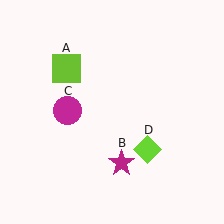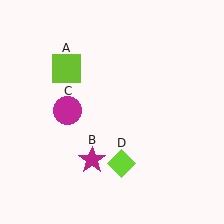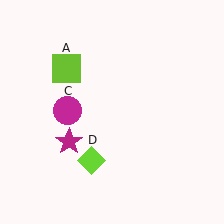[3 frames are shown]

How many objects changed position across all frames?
2 objects changed position: magenta star (object B), lime diamond (object D).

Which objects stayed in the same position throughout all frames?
Lime square (object A) and magenta circle (object C) remained stationary.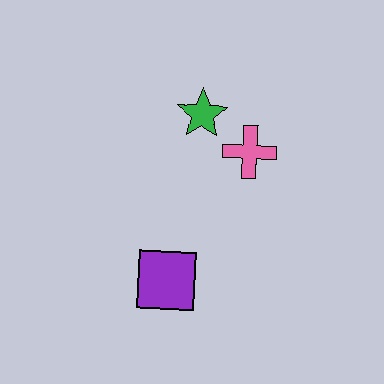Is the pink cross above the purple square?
Yes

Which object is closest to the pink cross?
The green star is closest to the pink cross.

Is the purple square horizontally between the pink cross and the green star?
No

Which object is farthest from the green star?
The purple square is farthest from the green star.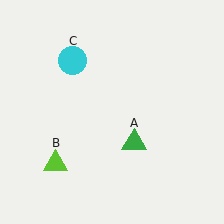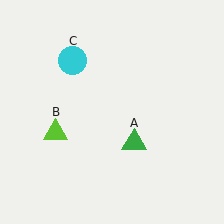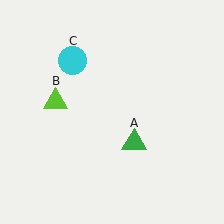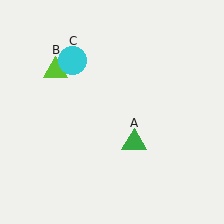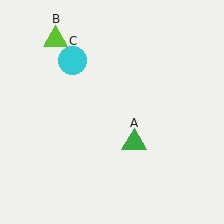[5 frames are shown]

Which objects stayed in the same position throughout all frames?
Green triangle (object A) and cyan circle (object C) remained stationary.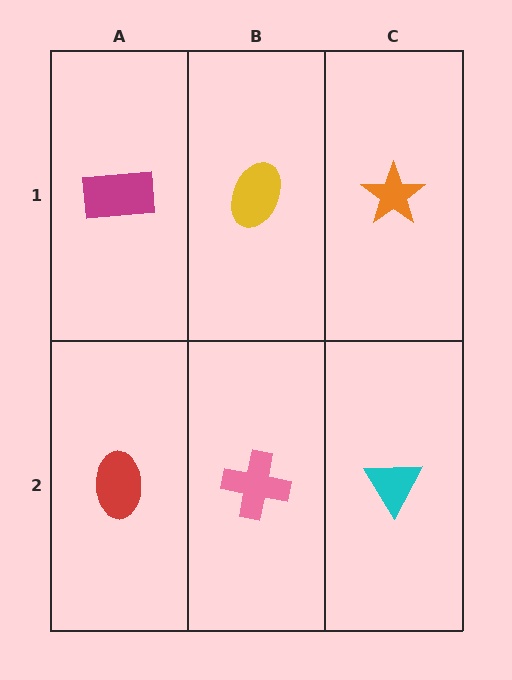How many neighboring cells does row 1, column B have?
3.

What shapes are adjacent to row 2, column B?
A yellow ellipse (row 1, column B), a red ellipse (row 2, column A), a cyan triangle (row 2, column C).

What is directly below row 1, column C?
A cyan triangle.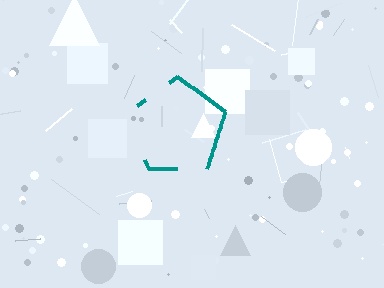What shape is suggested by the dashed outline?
The dashed outline suggests a pentagon.